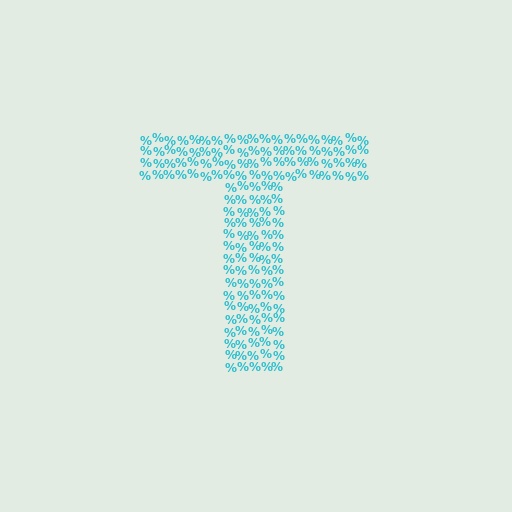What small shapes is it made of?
It is made of small percent signs.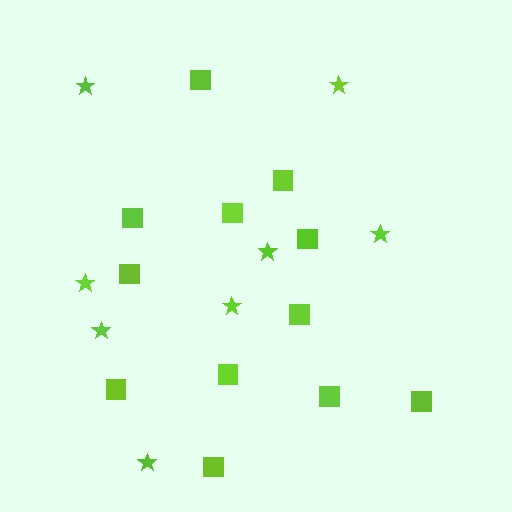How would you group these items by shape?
There are 2 groups: one group of stars (8) and one group of squares (12).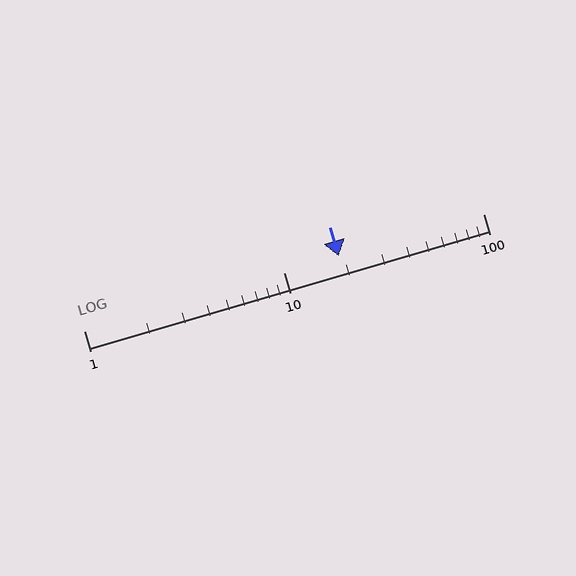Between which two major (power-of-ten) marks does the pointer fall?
The pointer is between 10 and 100.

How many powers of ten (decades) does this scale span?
The scale spans 2 decades, from 1 to 100.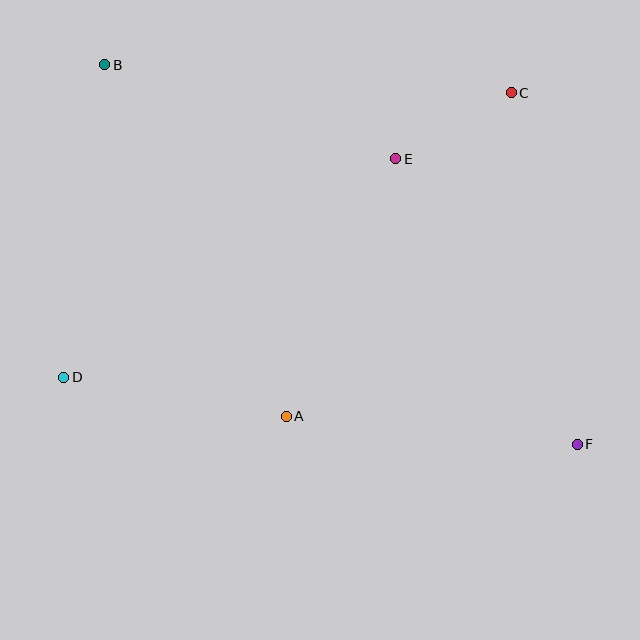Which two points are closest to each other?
Points C and E are closest to each other.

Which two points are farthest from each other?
Points B and F are farthest from each other.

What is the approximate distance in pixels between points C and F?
The distance between C and F is approximately 358 pixels.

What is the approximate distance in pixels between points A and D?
The distance between A and D is approximately 226 pixels.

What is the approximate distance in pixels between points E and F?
The distance between E and F is approximately 338 pixels.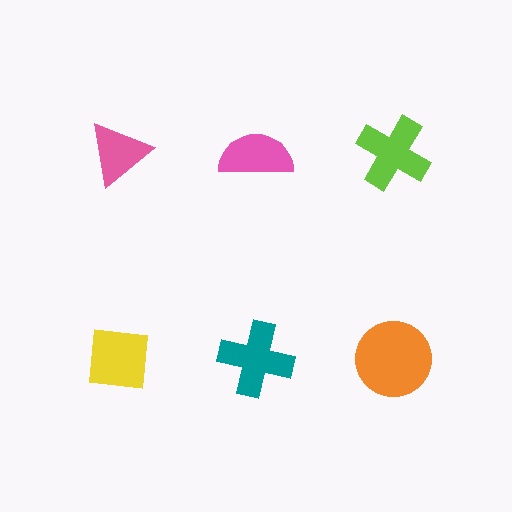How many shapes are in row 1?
3 shapes.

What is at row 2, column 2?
A teal cross.